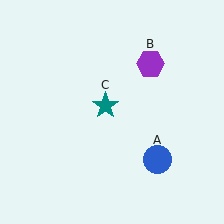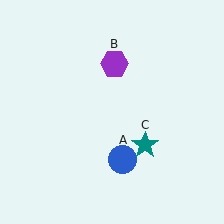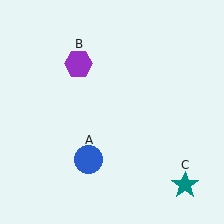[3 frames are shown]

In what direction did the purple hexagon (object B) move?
The purple hexagon (object B) moved left.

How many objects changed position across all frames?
3 objects changed position: blue circle (object A), purple hexagon (object B), teal star (object C).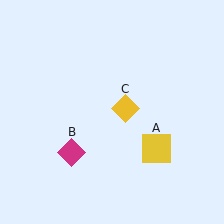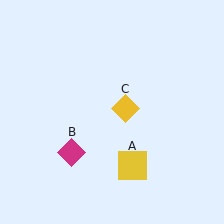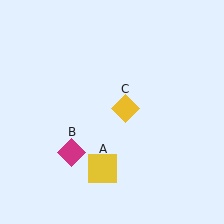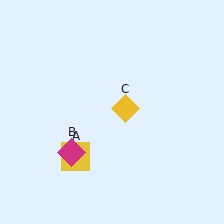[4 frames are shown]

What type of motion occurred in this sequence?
The yellow square (object A) rotated clockwise around the center of the scene.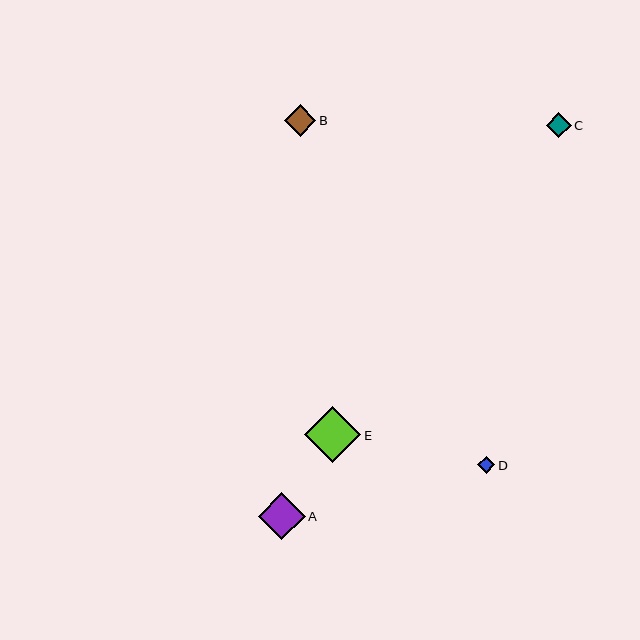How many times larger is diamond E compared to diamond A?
Diamond E is approximately 1.2 times the size of diamond A.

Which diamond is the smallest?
Diamond D is the smallest with a size of approximately 17 pixels.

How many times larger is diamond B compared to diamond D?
Diamond B is approximately 1.8 times the size of diamond D.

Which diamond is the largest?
Diamond E is the largest with a size of approximately 56 pixels.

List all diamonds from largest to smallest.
From largest to smallest: E, A, B, C, D.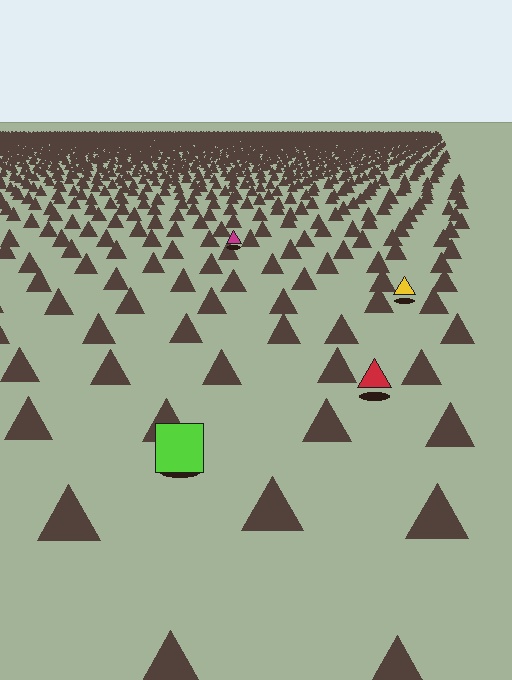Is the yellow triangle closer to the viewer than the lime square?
No. The lime square is closer — you can tell from the texture gradient: the ground texture is coarser near it.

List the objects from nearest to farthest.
From nearest to farthest: the lime square, the red triangle, the yellow triangle, the magenta triangle.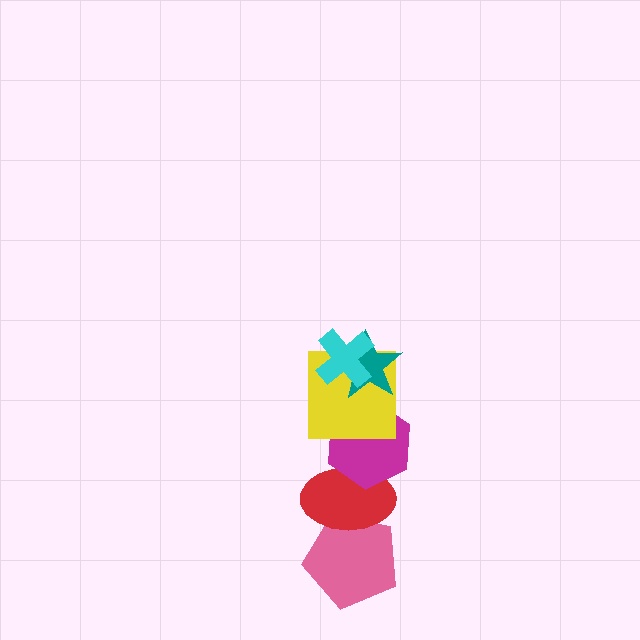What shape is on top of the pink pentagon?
The red ellipse is on top of the pink pentagon.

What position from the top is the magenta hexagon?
The magenta hexagon is 4th from the top.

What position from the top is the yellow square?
The yellow square is 3rd from the top.